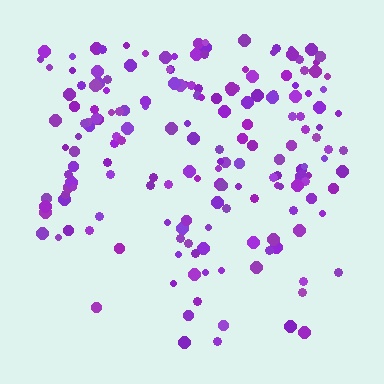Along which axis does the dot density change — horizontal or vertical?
Vertical.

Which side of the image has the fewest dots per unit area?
The bottom.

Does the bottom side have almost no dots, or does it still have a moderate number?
Still a moderate number, just noticeably fewer than the top.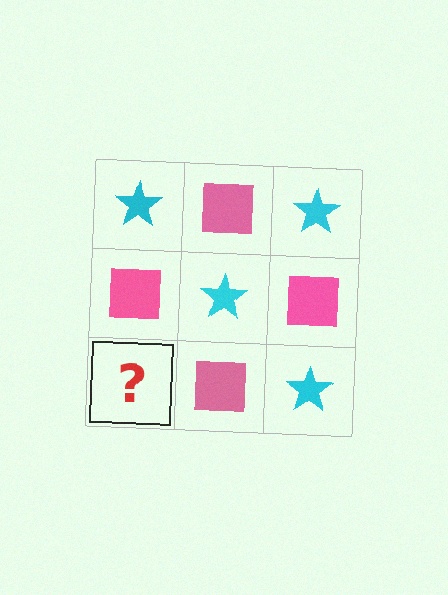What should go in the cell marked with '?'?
The missing cell should contain a cyan star.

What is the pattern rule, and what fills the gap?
The rule is that it alternates cyan star and pink square in a checkerboard pattern. The gap should be filled with a cyan star.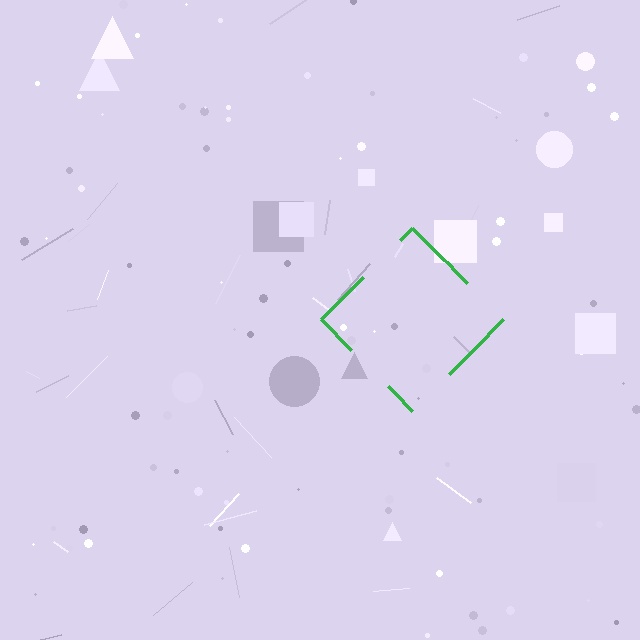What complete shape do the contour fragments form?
The contour fragments form a diamond.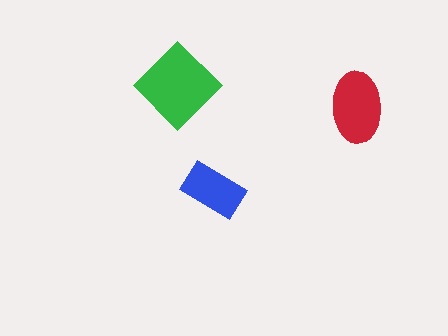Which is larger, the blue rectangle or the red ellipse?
The red ellipse.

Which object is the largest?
The green diamond.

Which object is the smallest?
The blue rectangle.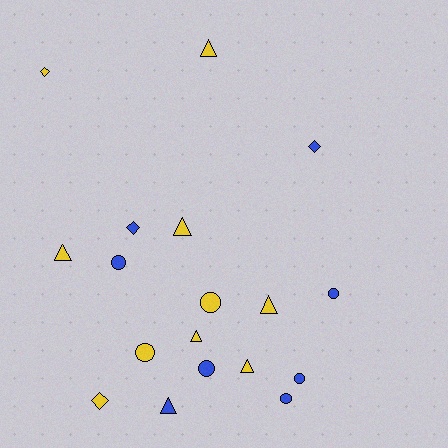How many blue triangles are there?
There is 1 blue triangle.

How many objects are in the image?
There are 18 objects.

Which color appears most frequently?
Yellow, with 10 objects.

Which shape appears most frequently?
Circle, with 7 objects.